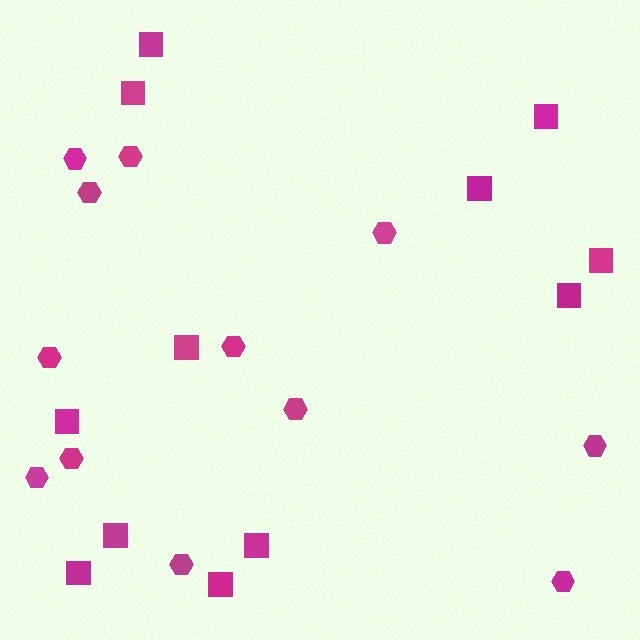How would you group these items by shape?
There are 2 groups: one group of squares (12) and one group of hexagons (12).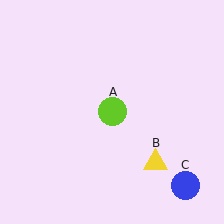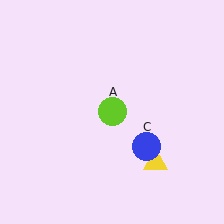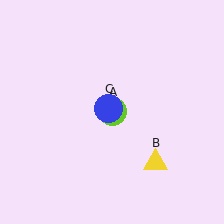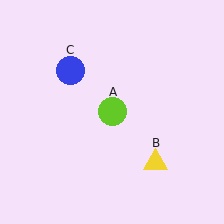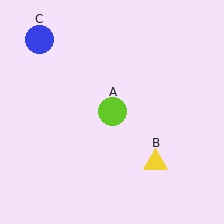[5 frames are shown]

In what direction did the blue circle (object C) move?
The blue circle (object C) moved up and to the left.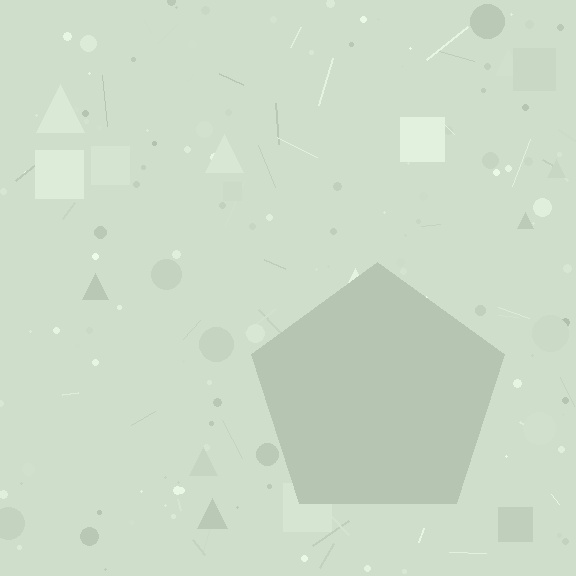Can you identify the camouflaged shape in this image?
The camouflaged shape is a pentagon.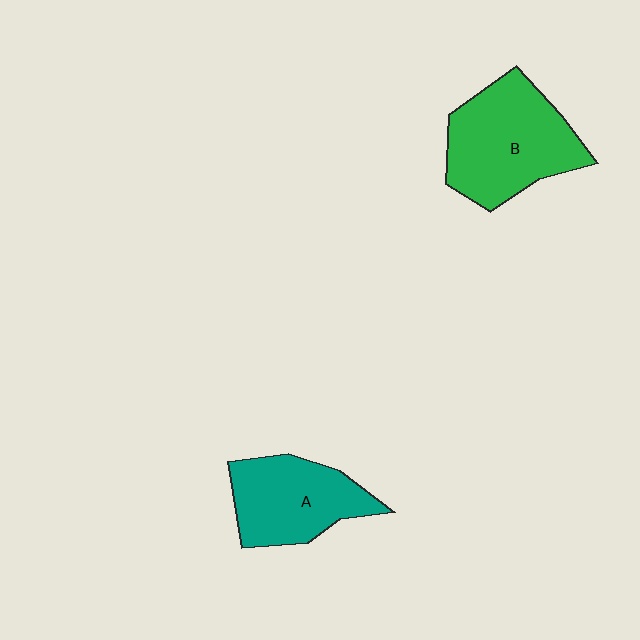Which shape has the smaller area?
Shape A (teal).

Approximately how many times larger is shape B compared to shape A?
Approximately 1.3 times.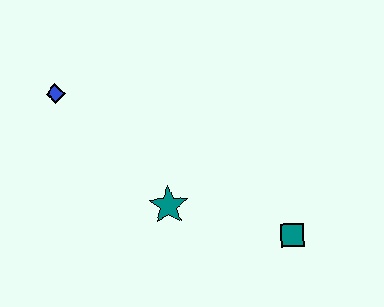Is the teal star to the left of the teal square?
Yes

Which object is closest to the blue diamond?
The teal star is closest to the blue diamond.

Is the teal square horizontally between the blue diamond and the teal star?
No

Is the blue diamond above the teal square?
Yes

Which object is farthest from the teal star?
The blue diamond is farthest from the teal star.